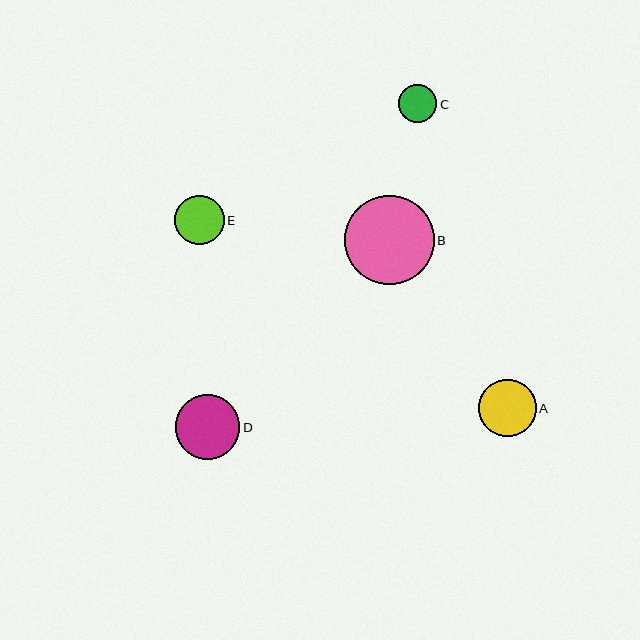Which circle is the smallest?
Circle C is the smallest with a size of approximately 38 pixels.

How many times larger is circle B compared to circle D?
Circle B is approximately 1.4 times the size of circle D.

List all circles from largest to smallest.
From largest to smallest: B, D, A, E, C.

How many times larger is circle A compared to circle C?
Circle A is approximately 1.5 times the size of circle C.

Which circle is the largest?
Circle B is the largest with a size of approximately 89 pixels.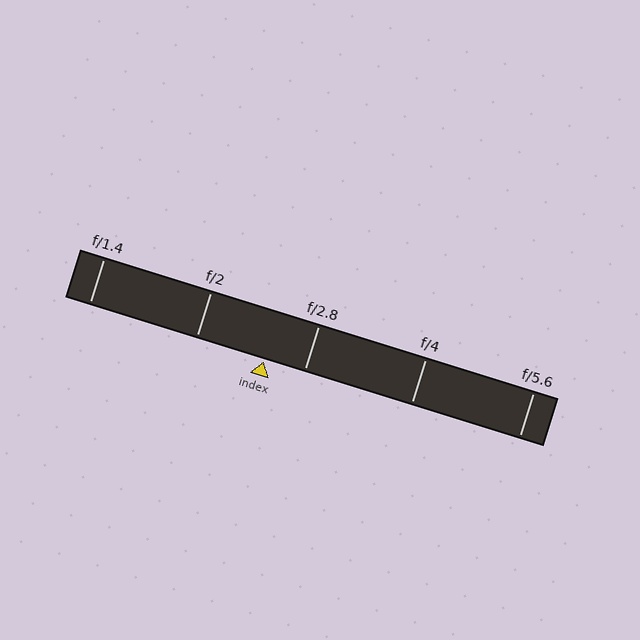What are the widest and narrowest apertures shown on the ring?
The widest aperture shown is f/1.4 and the narrowest is f/5.6.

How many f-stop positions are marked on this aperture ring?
There are 5 f-stop positions marked.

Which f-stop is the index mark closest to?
The index mark is closest to f/2.8.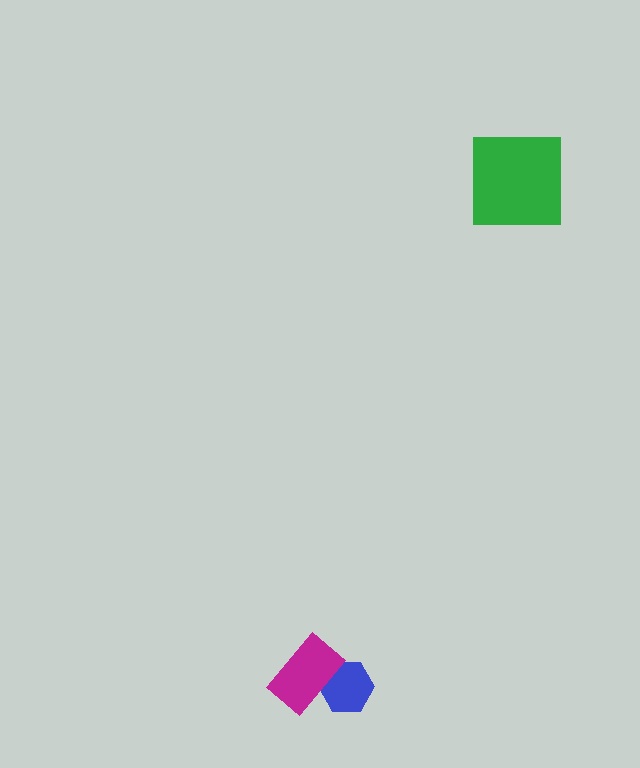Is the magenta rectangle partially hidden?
No, no other shape covers it.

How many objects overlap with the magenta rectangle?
1 object overlaps with the magenta rectangle.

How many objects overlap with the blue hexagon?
1 object overlaps with the blue hexagon.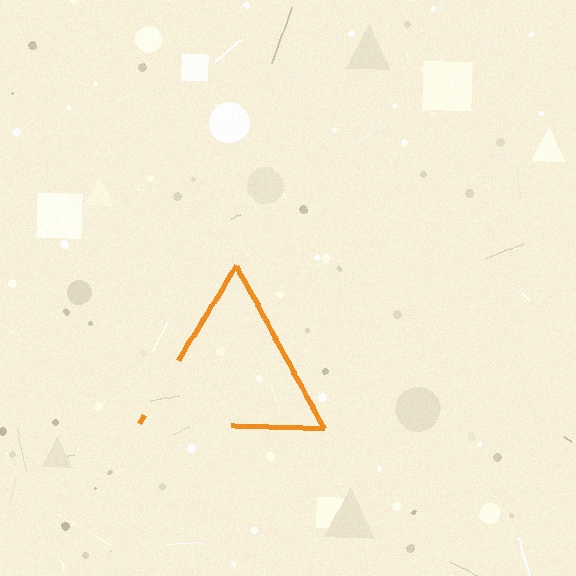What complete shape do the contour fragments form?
The contour fragments form a triangle.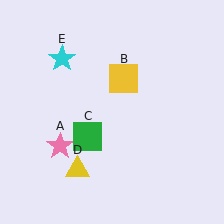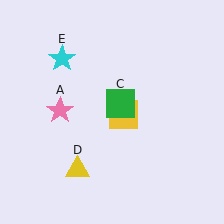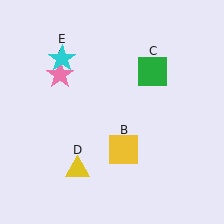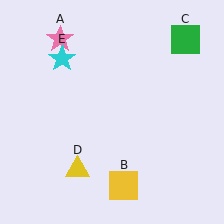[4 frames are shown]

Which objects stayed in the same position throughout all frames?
Yellow triangle (object D) and cyan star (object E) remained stationary.